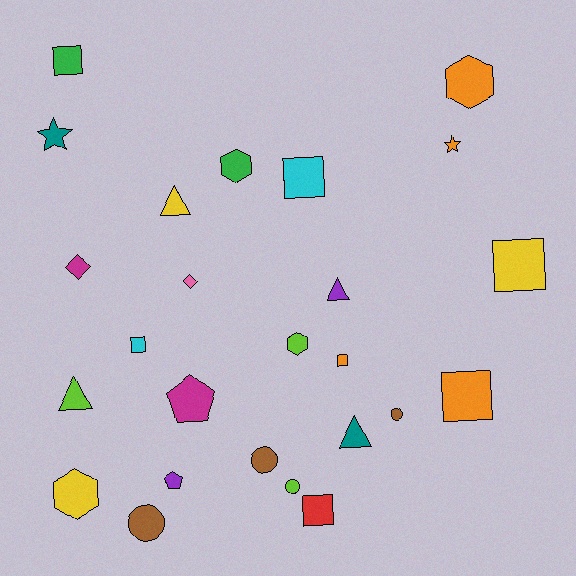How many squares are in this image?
There are 7 squares.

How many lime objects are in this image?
There are 3 lime objects.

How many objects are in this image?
There are 25 objects.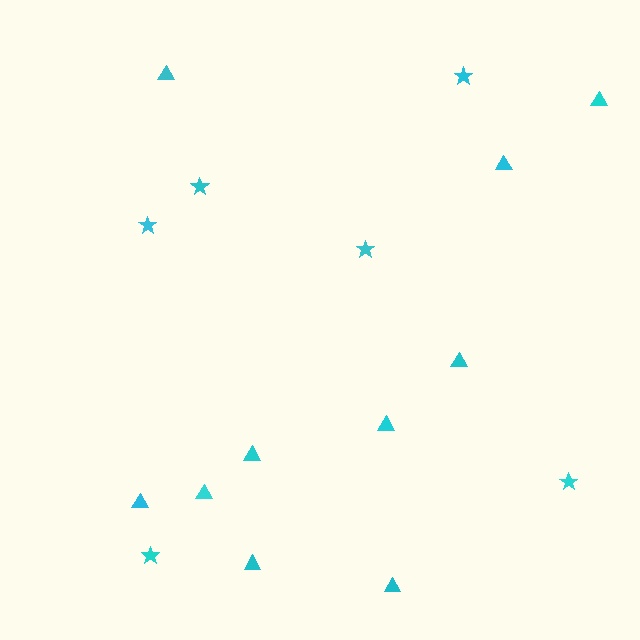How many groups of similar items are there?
There are 2 groups: one group of stars (6) and one group of triangles (10).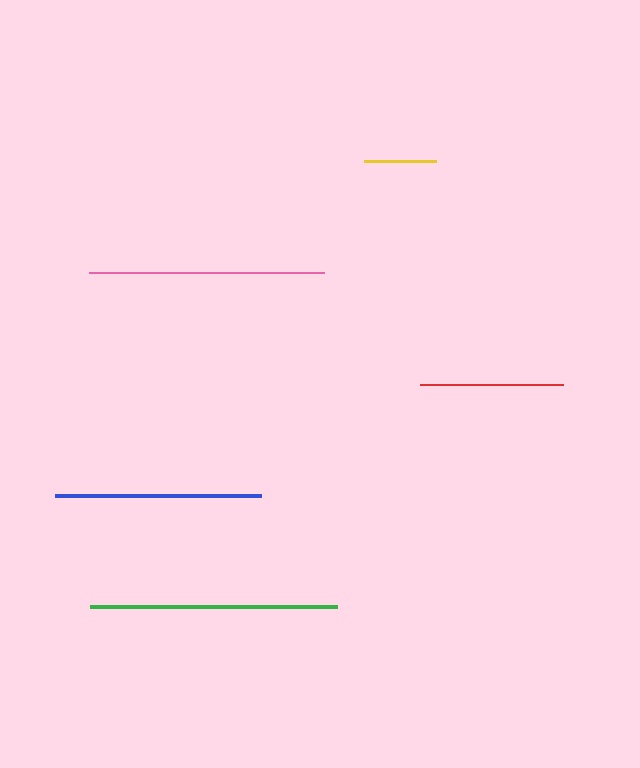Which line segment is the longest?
The green line is the longest at approximately 248 pixels.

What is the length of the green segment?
The green segment is approximately 248 pixels long.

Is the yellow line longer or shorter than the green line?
The green line is longer than the yellow line.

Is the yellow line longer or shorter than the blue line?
The blue line is longer than the yellow line.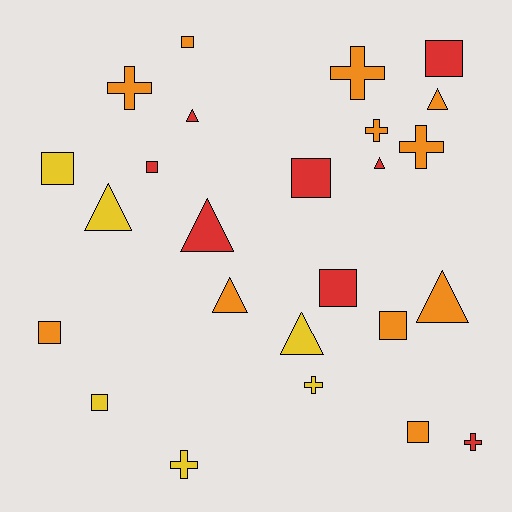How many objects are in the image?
There are 25 objects.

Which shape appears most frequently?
Square, with 10 objects.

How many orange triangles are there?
There are 3 orange triangles.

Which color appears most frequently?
Orange, with 11 objects.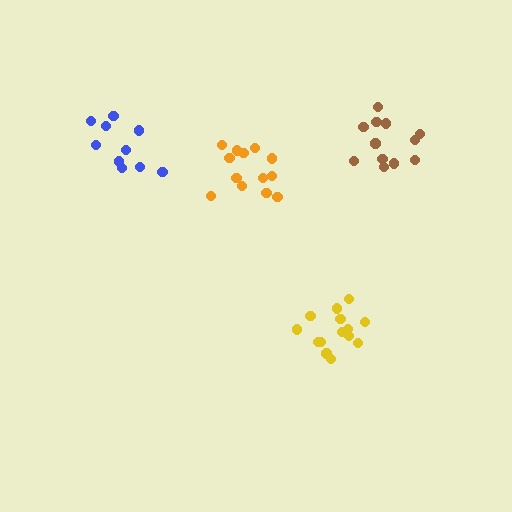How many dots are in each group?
Group 1: 10 dots, Group 2: 13 dots, Group 3: 12 dots, Group 4: 15 dots (50 total).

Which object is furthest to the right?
The brown cluster is rightmost.